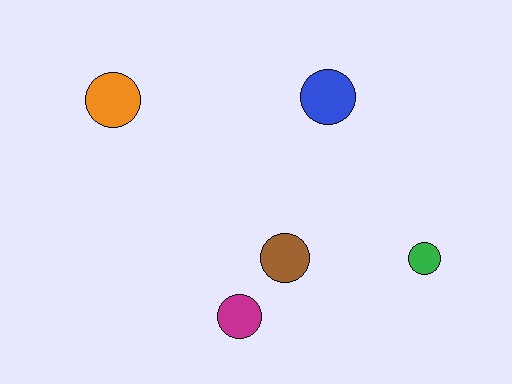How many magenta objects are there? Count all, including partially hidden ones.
There is 1 magenta object.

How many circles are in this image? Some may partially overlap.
There are 5 circles.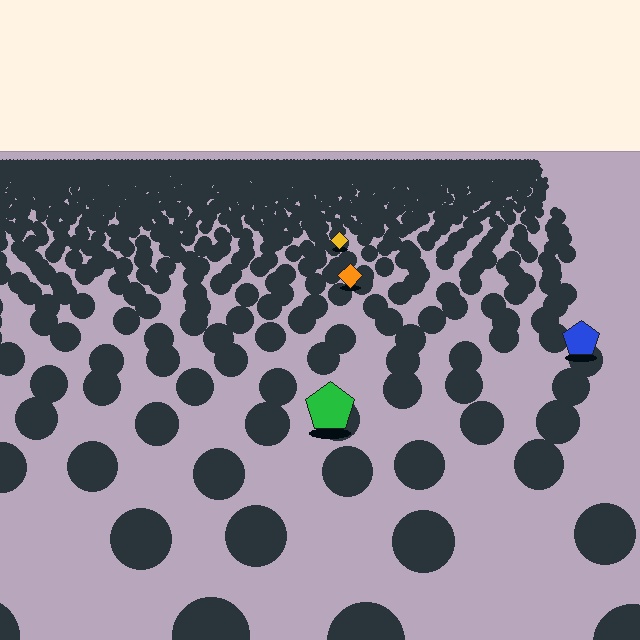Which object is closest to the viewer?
The green pentagon is closest. The texture marks near it are larger and more spread out.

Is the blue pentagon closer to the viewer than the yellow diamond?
Yes. The blue pentagon is closer — you can tell from the texture gradient: the ground texture is coarser near it.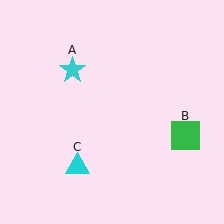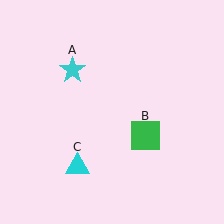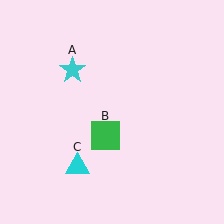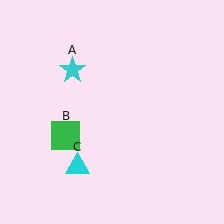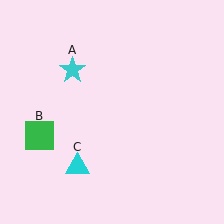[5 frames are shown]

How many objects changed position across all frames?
1 object changed position: green square (object B).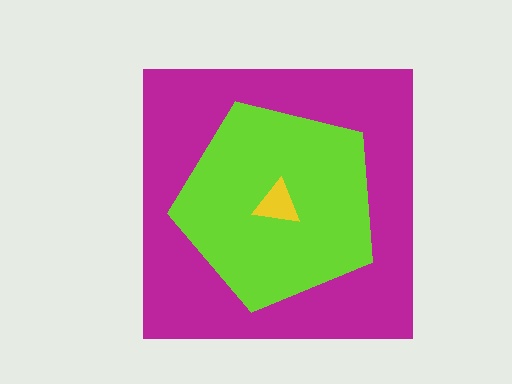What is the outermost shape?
The magenta square.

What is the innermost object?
The yellow triangle.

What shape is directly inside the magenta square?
The lime pentagon.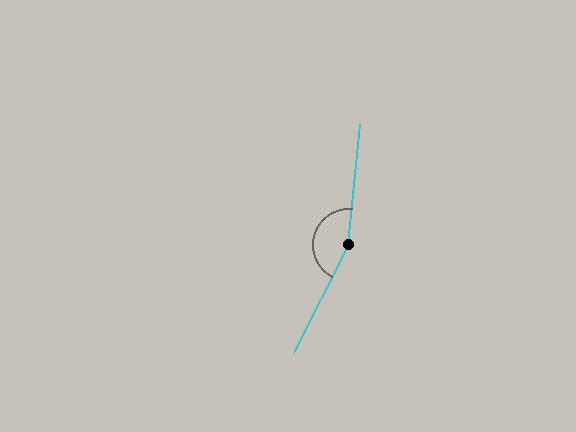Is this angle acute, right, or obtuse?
It is obtuse.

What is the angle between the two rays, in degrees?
Approximately 159 degrees.